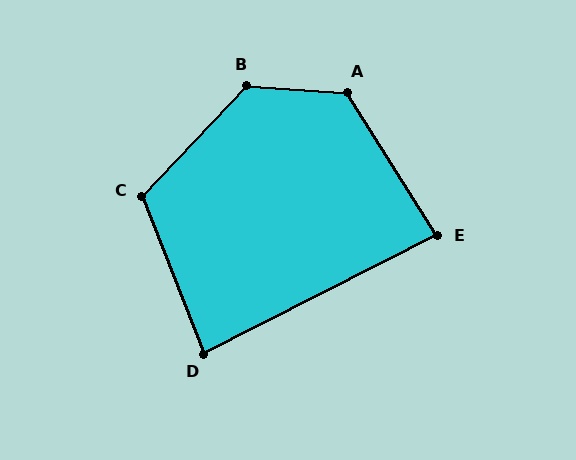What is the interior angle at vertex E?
Approximately 85 degrees (acute).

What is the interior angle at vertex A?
Approximately 126 degrees (obtuse).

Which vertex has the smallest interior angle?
D, at approximately 85 degrees.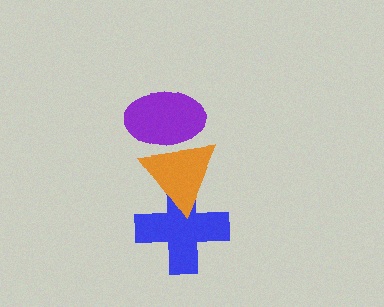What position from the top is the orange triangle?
The orange triangle is 2nd from the top.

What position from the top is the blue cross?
The blue cross is 3rd from the top.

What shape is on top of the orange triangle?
The purple ellipse is on top of the orange triangle.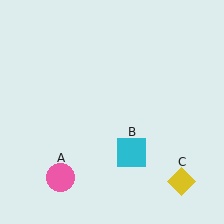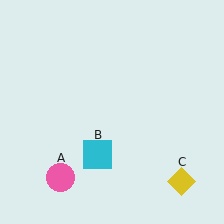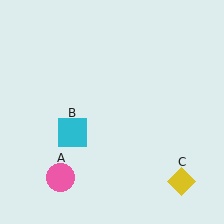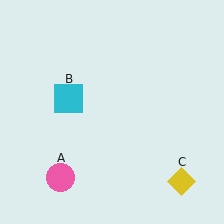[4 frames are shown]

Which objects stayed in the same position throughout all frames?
Pink circle (object A) and yellow diamond (object C) remained stationary.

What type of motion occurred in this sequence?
The cyan square (object B) rotated clockwise around the center of the scene.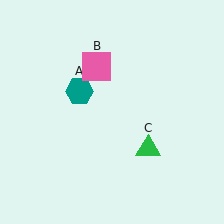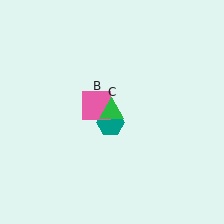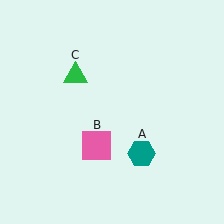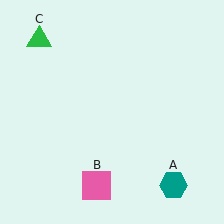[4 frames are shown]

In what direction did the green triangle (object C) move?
The green triangle (object C) moved up and to the left.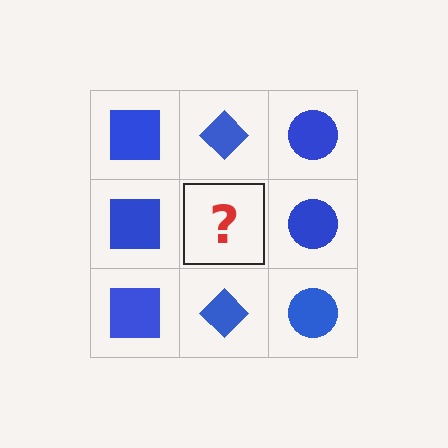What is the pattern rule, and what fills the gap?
The rule is that each column has a consistent shape. The gap should be filled with a blue diamond.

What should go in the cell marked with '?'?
The missing cell should contain a blue diamond.